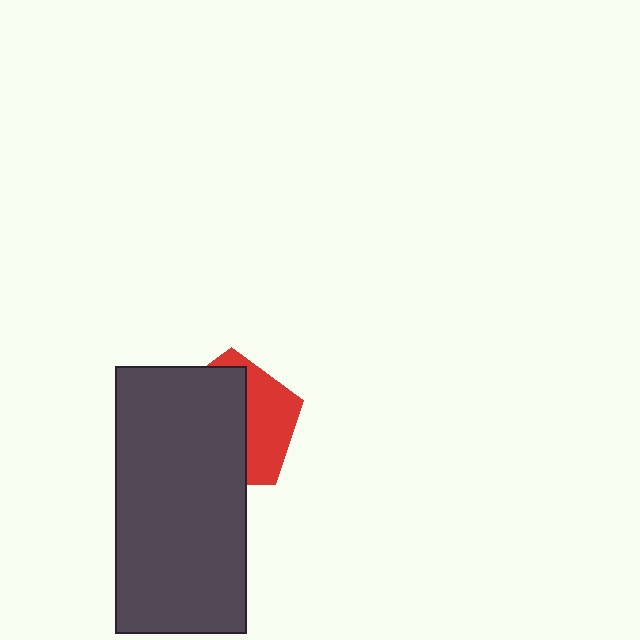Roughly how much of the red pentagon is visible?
A small part of it is visible (roughly 38%).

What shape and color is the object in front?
The object in front is a dark gray rectangle.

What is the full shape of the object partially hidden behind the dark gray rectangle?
The partially hidden object is a red pentagon.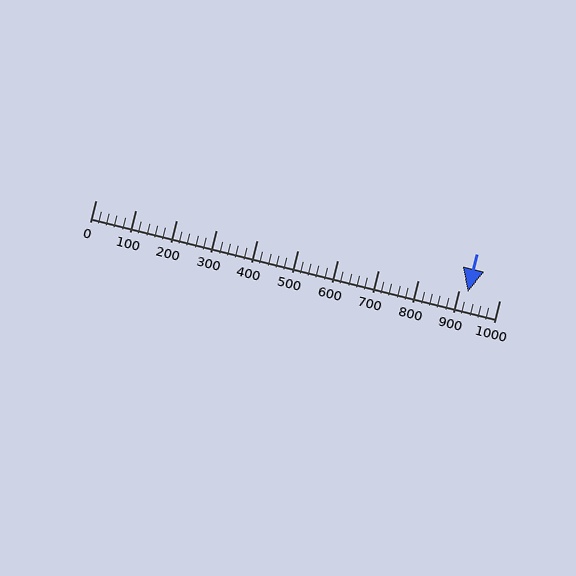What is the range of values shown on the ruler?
The ruler shows values from 0 to 1000.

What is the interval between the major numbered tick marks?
The major tick marks are spaced 100 units apart.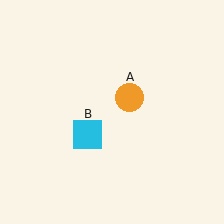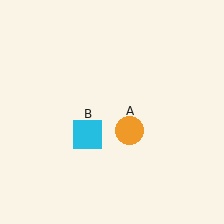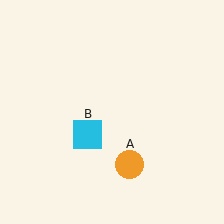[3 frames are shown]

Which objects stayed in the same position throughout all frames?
Cyan square (object B) remained stationary.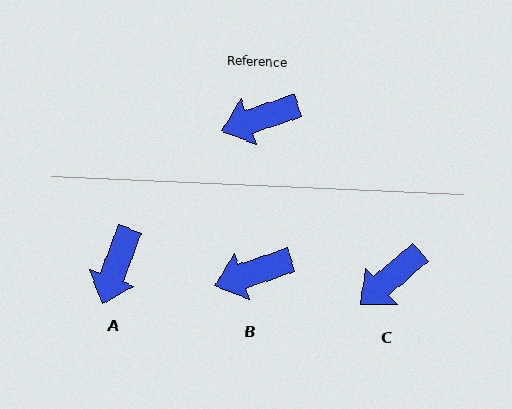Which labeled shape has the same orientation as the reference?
B.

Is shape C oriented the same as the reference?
No, it is off by about 22 degrees.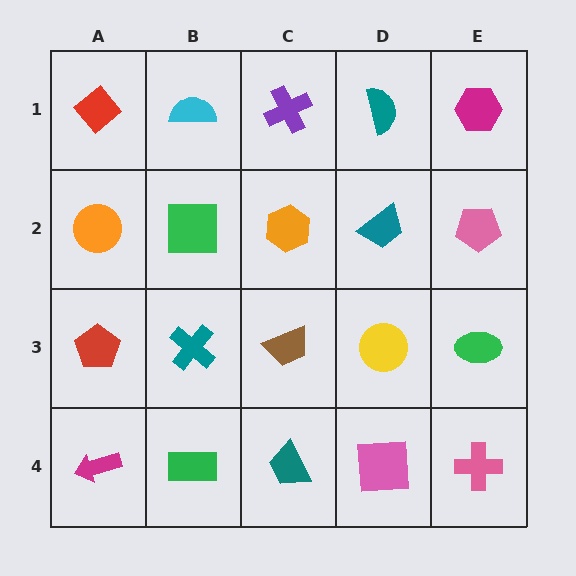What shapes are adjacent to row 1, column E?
A pink pentagon (row 2, column E), a teal semicircle (row 1, column D).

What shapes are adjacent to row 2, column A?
A red diamond (row 1, column A), a red pentagon (row 3, column A), a green square (row 2, column B).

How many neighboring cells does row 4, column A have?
2.